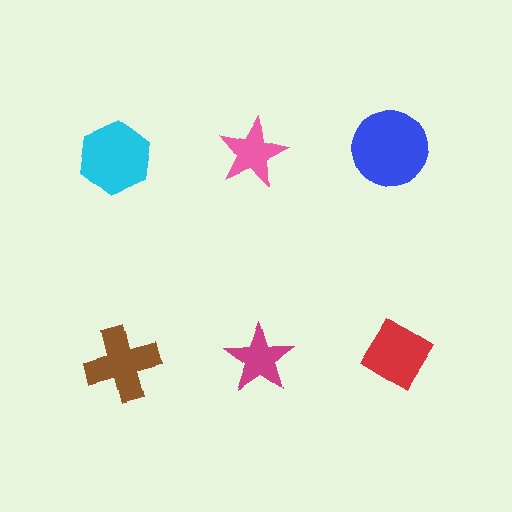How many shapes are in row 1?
3 shapes.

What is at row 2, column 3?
A red diamond.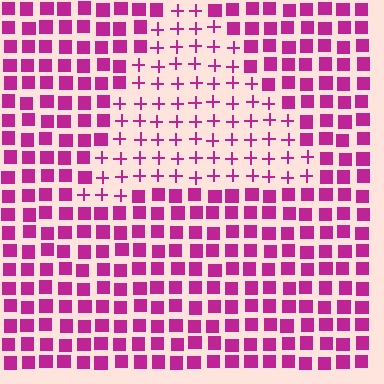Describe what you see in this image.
The image is filled with small magenta elements arranged in a uniform grid. A triangle-shaped region contains plus signs, while the surrounding area contains squares. The boundary is defined purely by the change in element shape.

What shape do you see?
I see a triangle.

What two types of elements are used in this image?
The image uses plus signs inside the triangle region and squares outside it.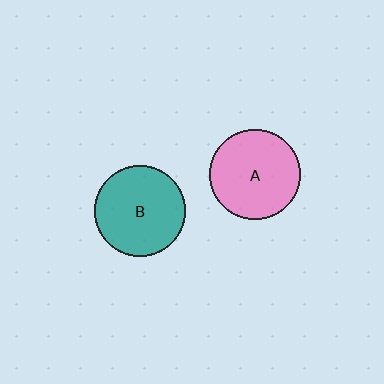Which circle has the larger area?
Circle B (teal).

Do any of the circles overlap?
No, none of the circles overlap.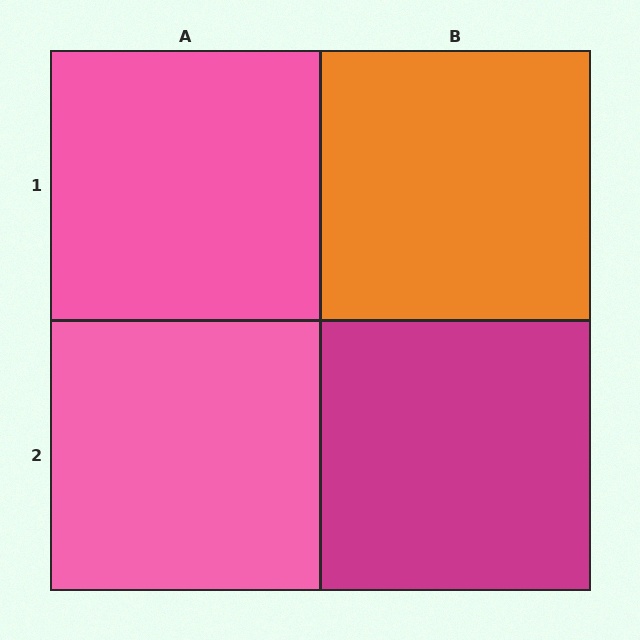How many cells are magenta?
1 cell is magenta.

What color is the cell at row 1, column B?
Orange.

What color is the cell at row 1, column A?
Pink.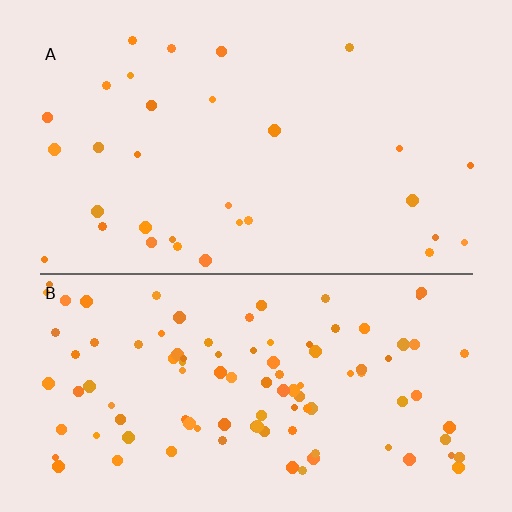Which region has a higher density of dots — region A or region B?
B (the bottom).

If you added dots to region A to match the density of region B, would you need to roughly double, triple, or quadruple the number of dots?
Approximately triple.